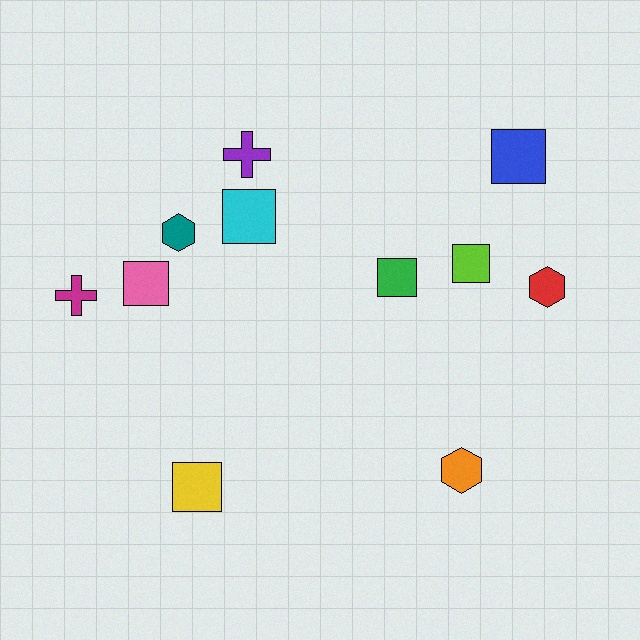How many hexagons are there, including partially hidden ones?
There are 3 hexagons.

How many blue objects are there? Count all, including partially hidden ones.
There is 1 blue object.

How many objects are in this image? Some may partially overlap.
There are 11 objects.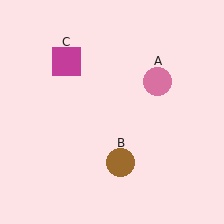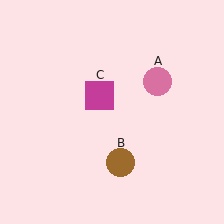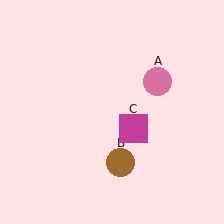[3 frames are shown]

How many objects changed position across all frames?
1 object changed position: magenta square (object C).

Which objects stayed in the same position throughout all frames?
Pink circle (object A) and brown circle (object B) remained stationary.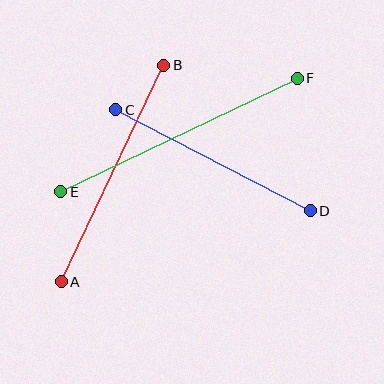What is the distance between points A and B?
The distance is approximately 239 pixels.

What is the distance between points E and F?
The distance is approximately 262 pixels.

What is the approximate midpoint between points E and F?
The midpoint is at approximately (179, 135) pixels.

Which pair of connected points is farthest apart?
Points E and F are farthest apart.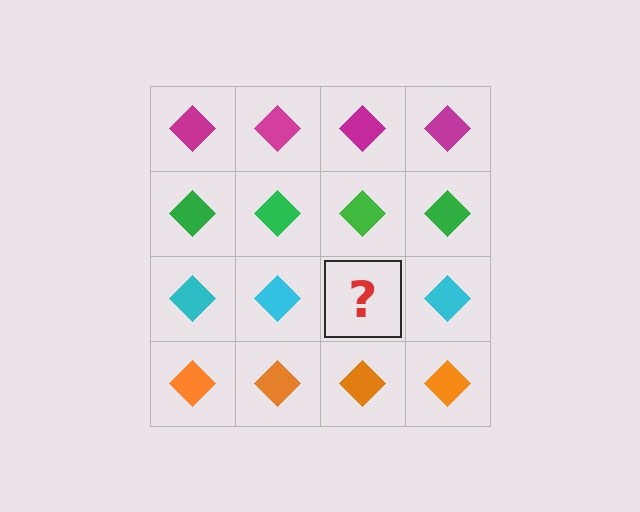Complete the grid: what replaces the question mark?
The question mark should be replaced with a cyan diamond.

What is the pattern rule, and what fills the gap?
The rule is that each row has a consistent color. The gap should be filled with a cyan diamond.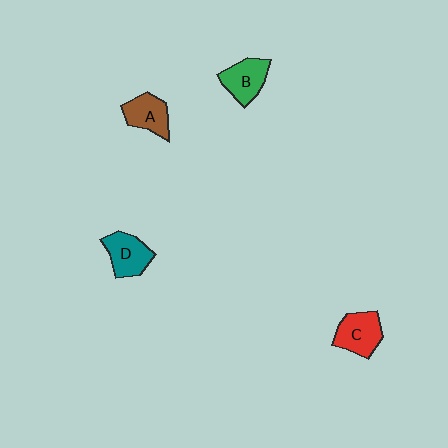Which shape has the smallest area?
Shape A (brown).